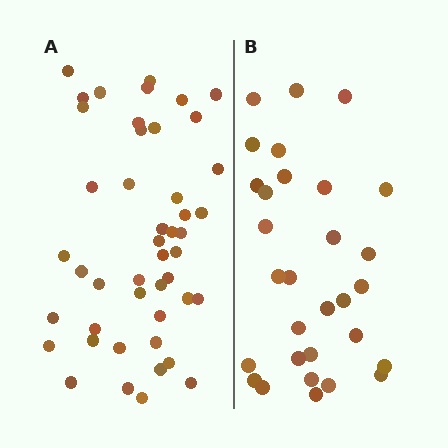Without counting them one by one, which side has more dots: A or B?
Region A (the left region) has more dots.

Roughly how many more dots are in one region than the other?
Region A has approximately 15 more dots than region B.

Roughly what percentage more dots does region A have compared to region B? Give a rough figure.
About 55% more.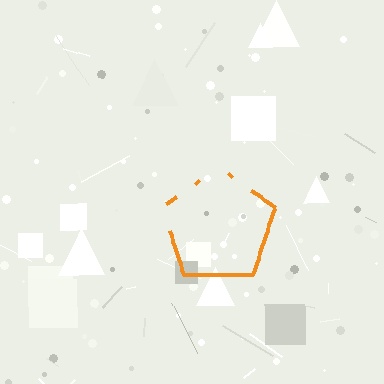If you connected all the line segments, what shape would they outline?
They would outline a pentagon.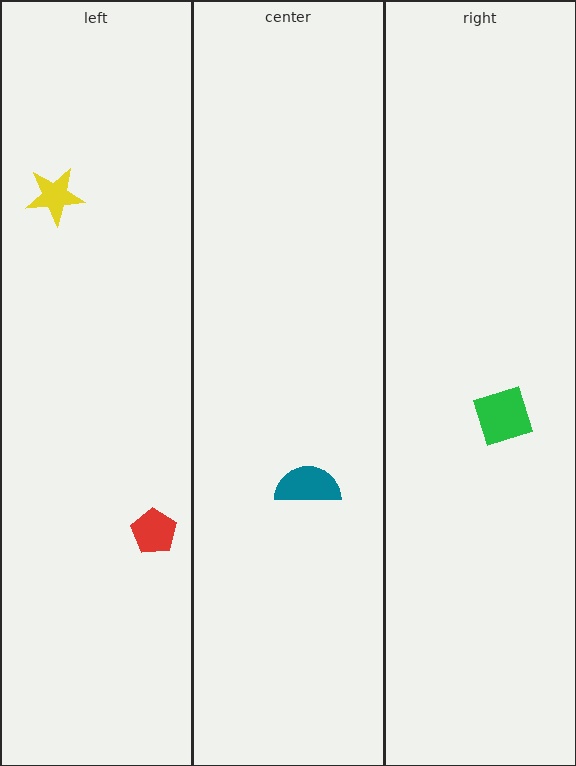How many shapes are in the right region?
1.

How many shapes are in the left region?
2.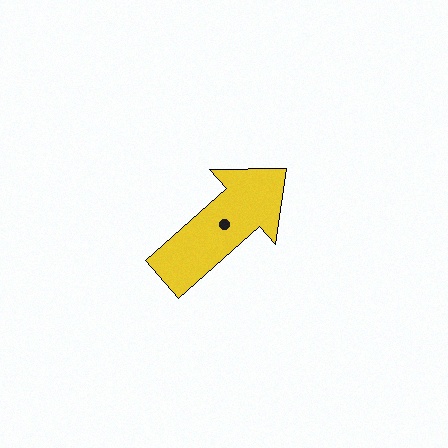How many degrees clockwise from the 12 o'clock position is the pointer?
Approximately 48 degrees.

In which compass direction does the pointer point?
Northeast.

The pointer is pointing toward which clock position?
Roughly 2 o'clock.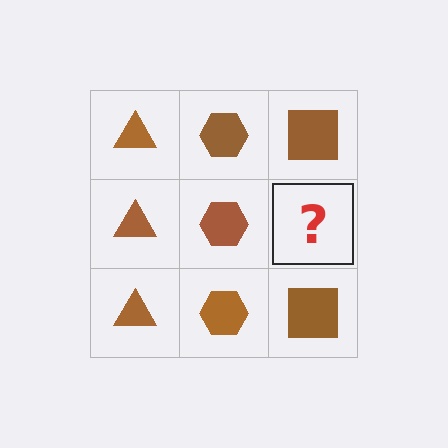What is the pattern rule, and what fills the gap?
The rule is that each column has a consistent shape. The gap should be filled with a brown square.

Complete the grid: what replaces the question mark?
The question mark should be replaced with a brown square.